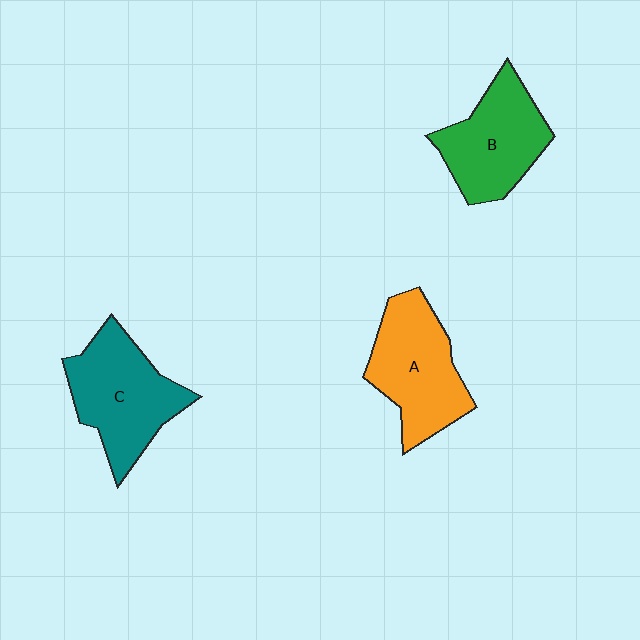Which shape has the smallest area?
Shape B (green).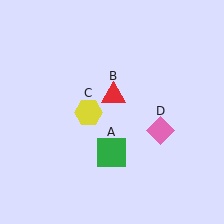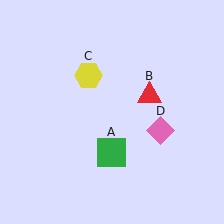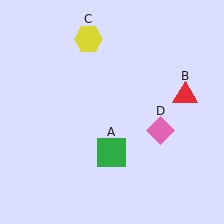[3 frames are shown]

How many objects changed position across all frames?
2 objects changed position: red triangle (object B), yellow hexagon (object C).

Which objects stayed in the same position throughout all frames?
Green square (object A) and pink diamond (object D) remained stationary.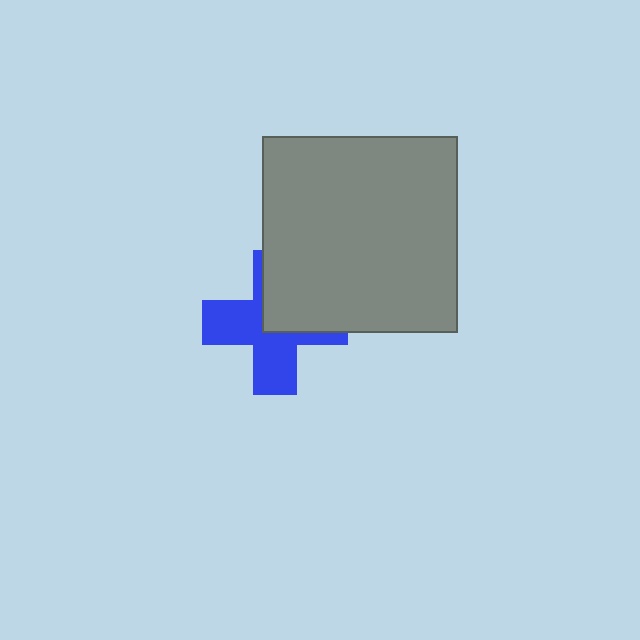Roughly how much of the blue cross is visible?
About half of it is visible (roughly 58%).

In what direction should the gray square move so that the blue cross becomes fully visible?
The gray square should move toward the upper-right. That is the shortest direction to clear the overlap and leave the blue cross fully visible.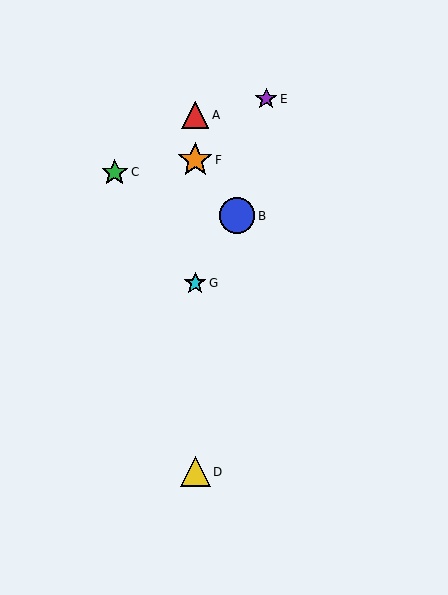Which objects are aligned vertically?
Objects A, D, F, G are aligned vertically.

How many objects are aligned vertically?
4 objects (A, D, F, G) are aligned vertically.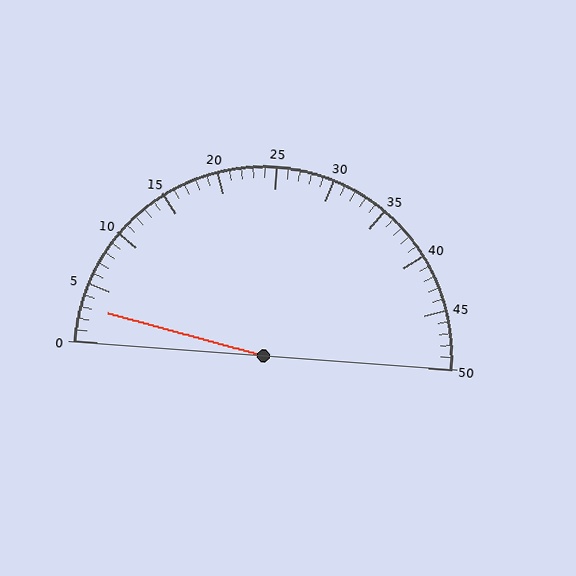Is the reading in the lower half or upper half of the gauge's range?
The reading is in the lower half of the range (0 to 50).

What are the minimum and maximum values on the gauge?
The gauge ranges from 0 to 50.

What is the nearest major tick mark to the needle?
The nearest major tick mark is 5.